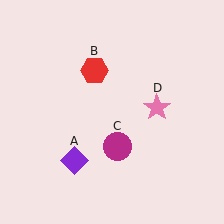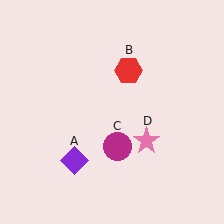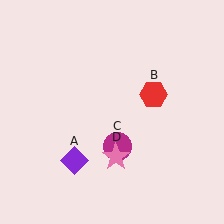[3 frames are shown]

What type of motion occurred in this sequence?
The red hexagon (object B), pink star (object D) rotated clockwise around the center of the scene.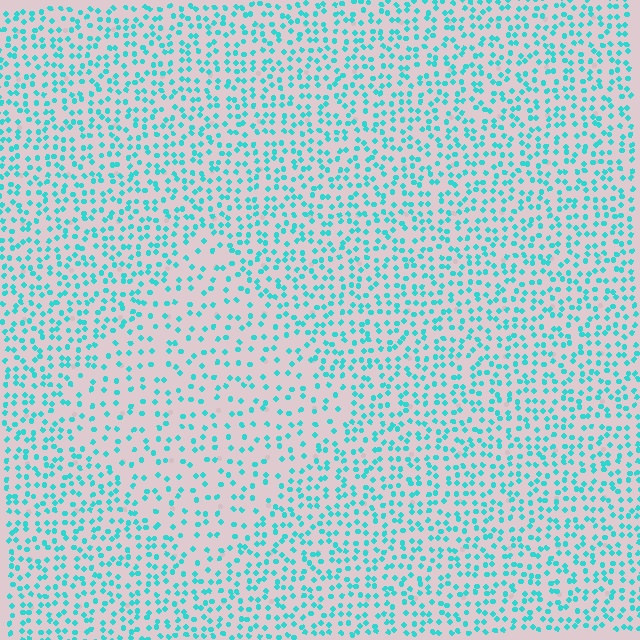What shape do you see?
I see a diamond.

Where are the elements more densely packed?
The elements are more densely packed outside the diamond boundary.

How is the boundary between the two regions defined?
The boundary is defined by a change in element density (approximately 1.8x ratio). All elements are the same color, size, and shape.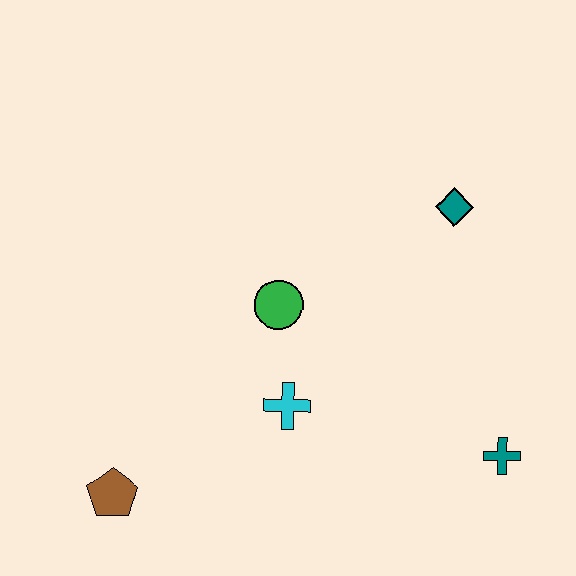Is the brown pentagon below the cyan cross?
Yes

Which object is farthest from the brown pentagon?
The teal diamond is farthest from the brown pentagon.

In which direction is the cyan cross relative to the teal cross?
The cyan cross is to the left of the teal cross.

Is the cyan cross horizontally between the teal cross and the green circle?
Yes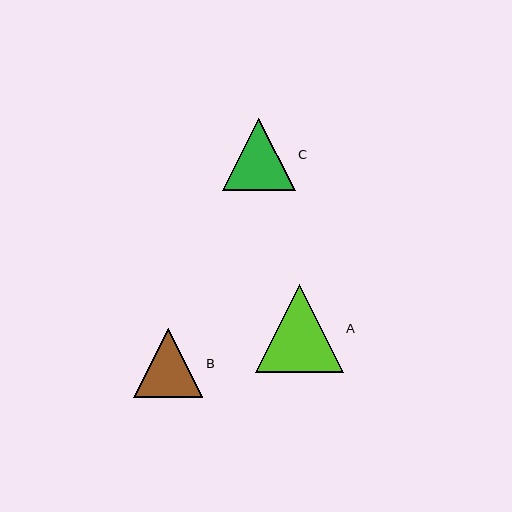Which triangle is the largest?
Triangle A is the largest with a size of approximately 88 pixels.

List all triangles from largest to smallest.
From largest to smallest: A, C, B.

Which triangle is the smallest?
Triangle B is the smallest with a size of approximately 69 pixels.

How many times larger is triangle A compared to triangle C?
Triangle A is approximately 1.2 times the size of triangle C.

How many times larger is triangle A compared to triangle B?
Triangle A is approximately 1.3 times the size of triangle B.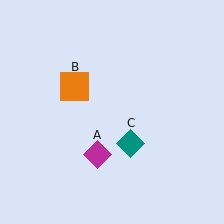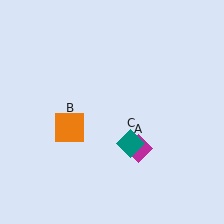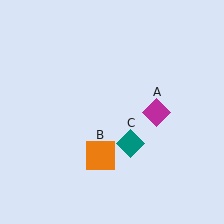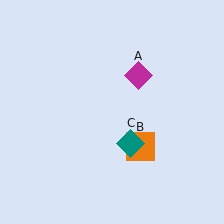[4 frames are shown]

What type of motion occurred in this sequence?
The magenta diamond (object A), orange square (object B) rotated counterclockwise around the center of the scene.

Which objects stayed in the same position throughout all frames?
Teal diamond (object C) remained stationary.